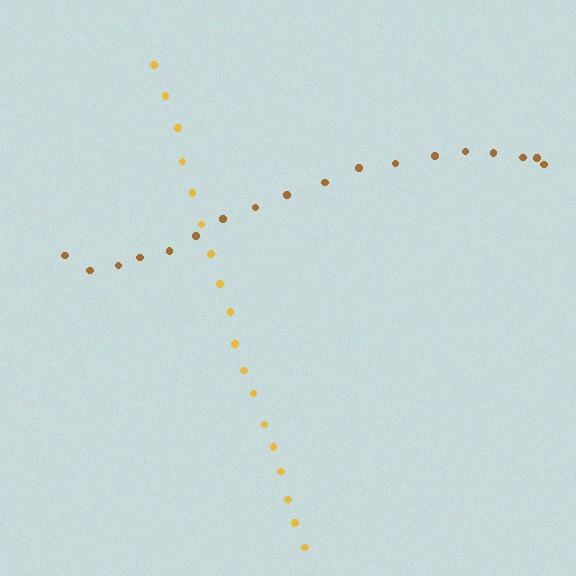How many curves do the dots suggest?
There are 2 distinct paths.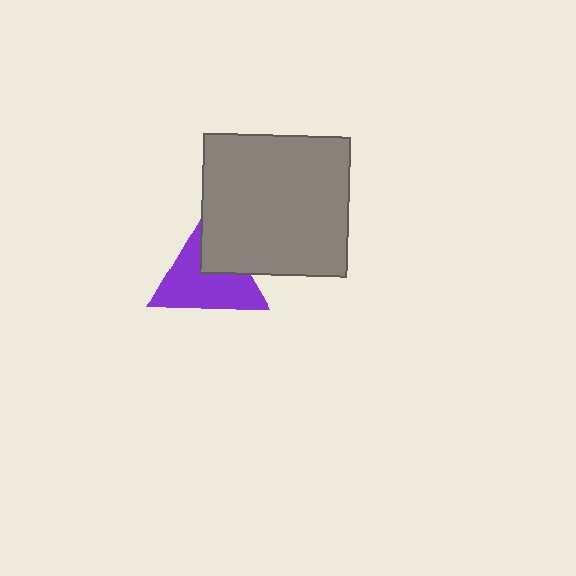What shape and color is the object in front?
The object in front is a gray rectangle.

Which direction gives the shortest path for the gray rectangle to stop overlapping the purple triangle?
Moving toward the upper-right gives the shortest separation.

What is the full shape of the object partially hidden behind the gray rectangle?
The partially hidden object is a purple triangle.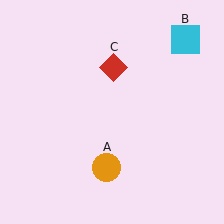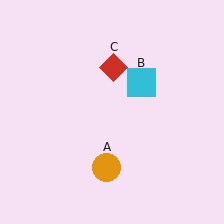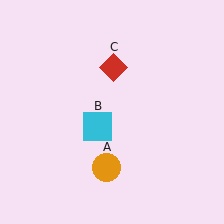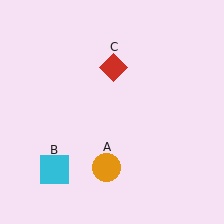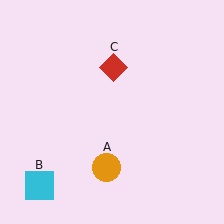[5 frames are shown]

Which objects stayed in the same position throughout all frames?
Orange circle (object A) and red diamond (object C) remained stationary.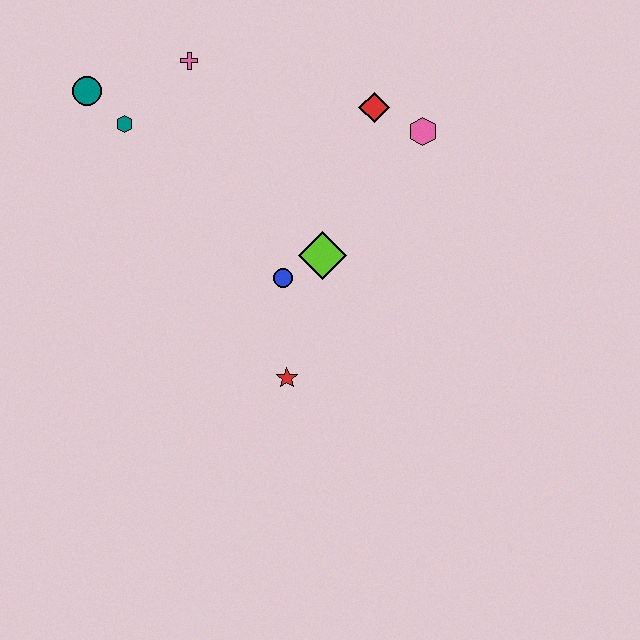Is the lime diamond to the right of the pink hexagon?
No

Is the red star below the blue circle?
Yes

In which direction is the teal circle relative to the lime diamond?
The teal circle is to the left of the lime diamond.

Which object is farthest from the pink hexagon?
The teal circle is farthest from the pink hexagon.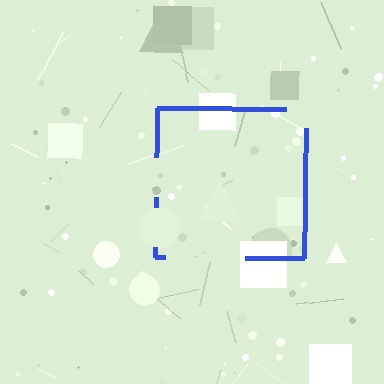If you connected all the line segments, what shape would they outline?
They would outline a square.